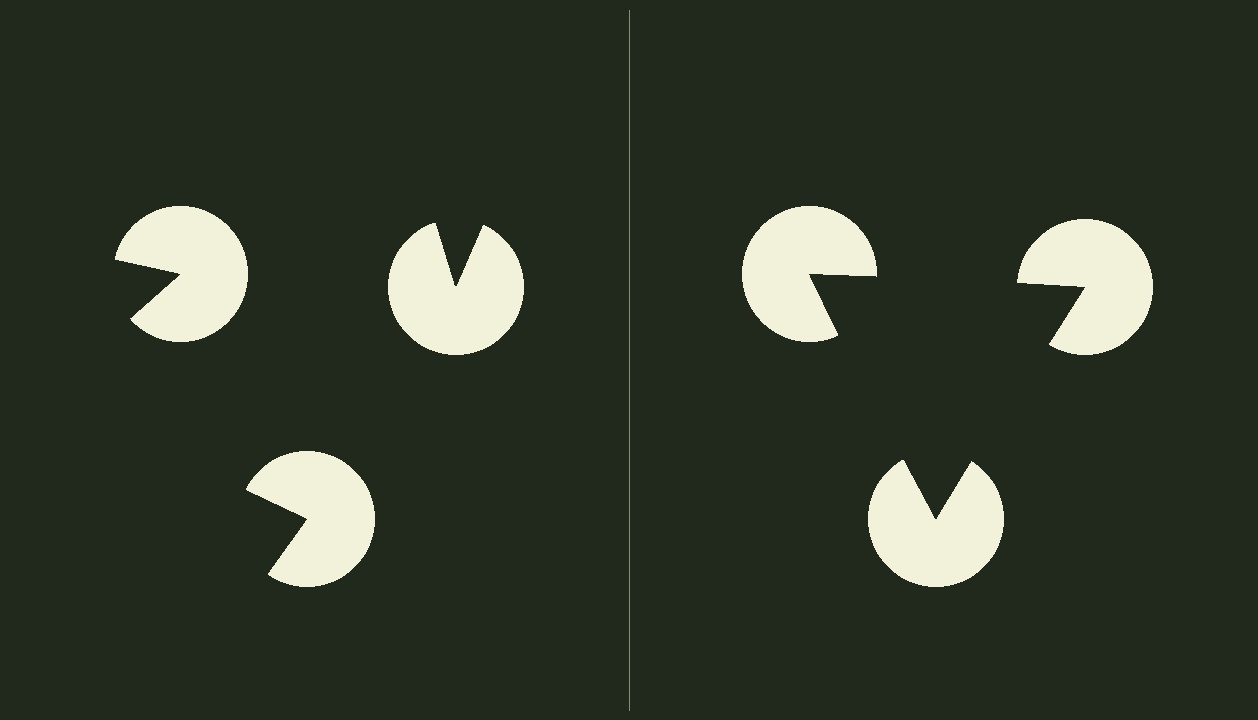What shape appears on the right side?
An illusory triangle.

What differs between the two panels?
The pac-man discs are positioned identically on both sides; only the wedge orientations differ. On the right they align to a triangle; on the left they are misaligned.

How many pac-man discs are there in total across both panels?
6 — 3 on each side.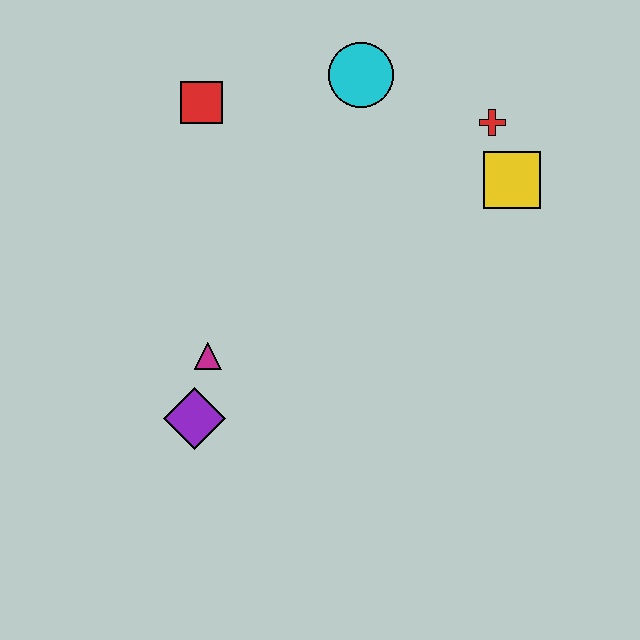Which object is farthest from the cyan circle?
The purple diamond is farthest from the cyan circle.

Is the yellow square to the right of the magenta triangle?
Yes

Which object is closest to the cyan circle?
The red cross is closest to the cyan circle.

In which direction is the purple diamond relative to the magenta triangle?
The purple diamond is below the magenta triangle.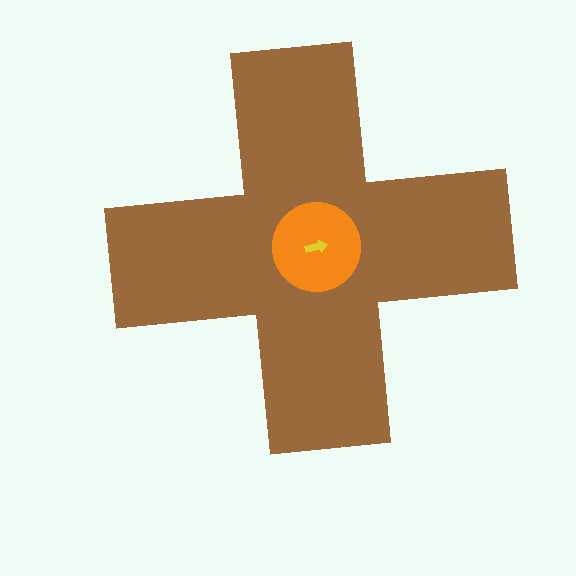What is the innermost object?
The yellow arrow.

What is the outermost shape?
The brown cross.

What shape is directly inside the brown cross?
The orange circle.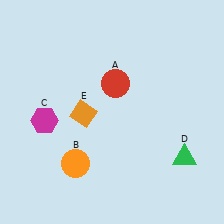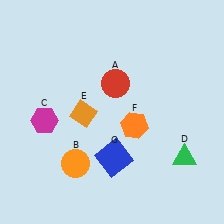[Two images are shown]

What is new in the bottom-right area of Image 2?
An orange hexagon (F) was added in the bottom-right area of Image 2.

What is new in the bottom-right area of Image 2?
A blue square (G) was added in the bottom-right area of Image 2.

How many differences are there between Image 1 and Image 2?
There are 2 differences between the two images.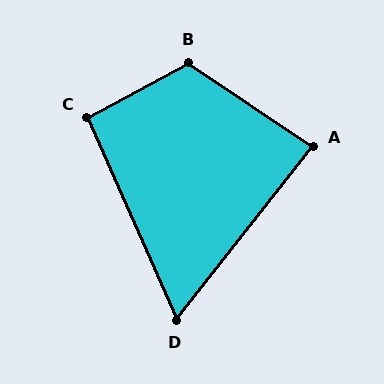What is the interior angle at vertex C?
Approximately 94 degrees (approximately right).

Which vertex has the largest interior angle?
B, at approximately 118 degrees.